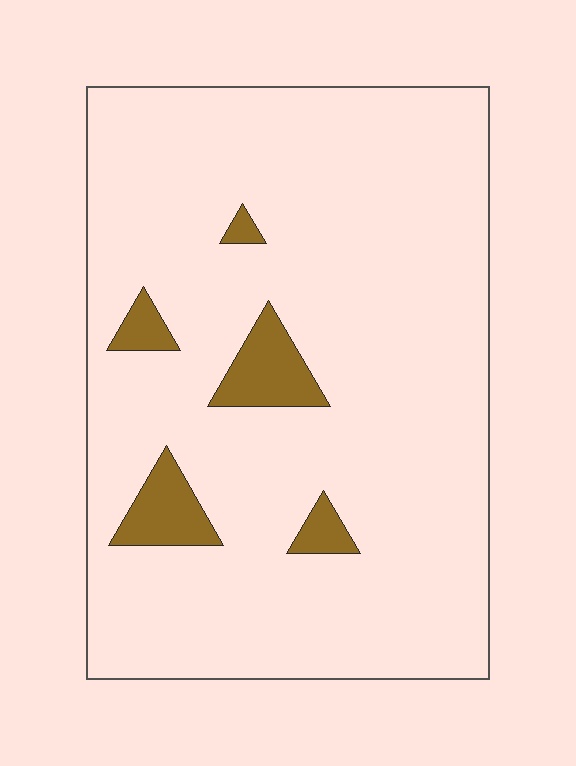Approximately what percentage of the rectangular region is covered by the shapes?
Approximately 10%.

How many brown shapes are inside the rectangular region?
5.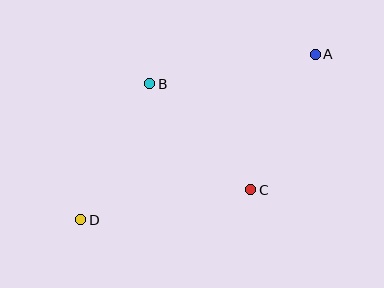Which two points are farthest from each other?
Points A and D are farthest from each other.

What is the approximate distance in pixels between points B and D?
The distance between B and D is approximately 152 pixels.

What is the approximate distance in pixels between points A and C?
The distance between A and C is approximately 150 pixels.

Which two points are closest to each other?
Points B and C are closest to each other.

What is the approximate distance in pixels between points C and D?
The distance between C and D is approximately 173 pixels.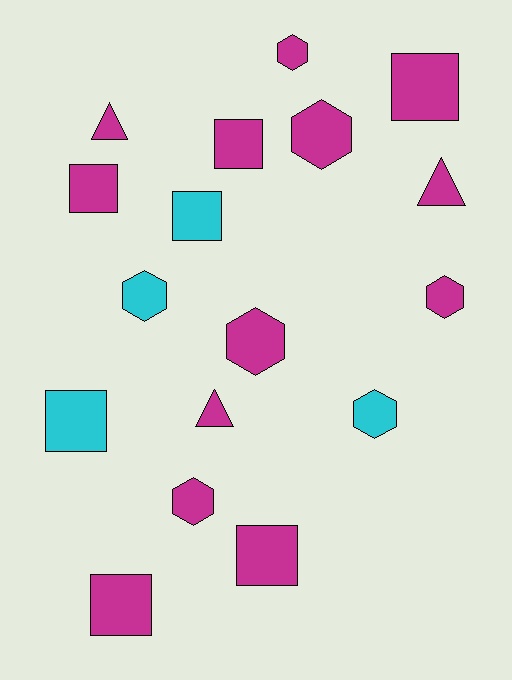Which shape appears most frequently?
Square, with 7 objects.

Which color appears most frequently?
Magenta, with 13 objects.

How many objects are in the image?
There are 17 objects.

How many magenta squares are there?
There are 5 magenta squares.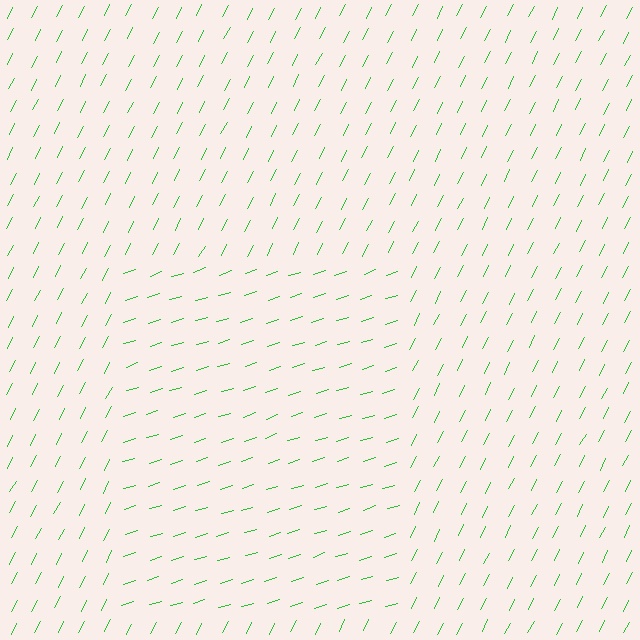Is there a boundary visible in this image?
Yes, there is a texture boundary formed by a change in line orientation.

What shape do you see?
I see a rectangle.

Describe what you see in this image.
The image is filled with small green line segments. A rectangle region in the image has lines oriented differently from the surrounding lines, creating a visible texture boundary.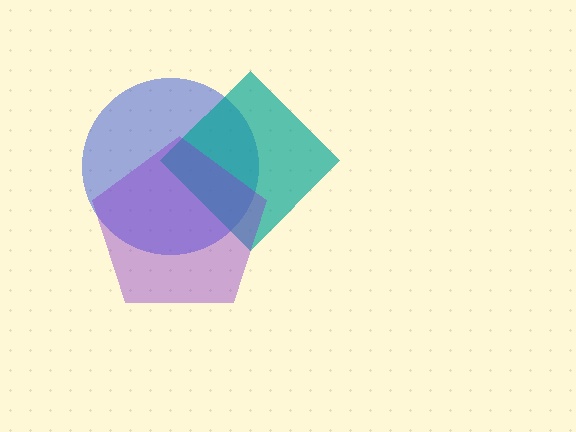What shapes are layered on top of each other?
The layered shapes are: a blue circle, a teal diamond, a purple pentagon.